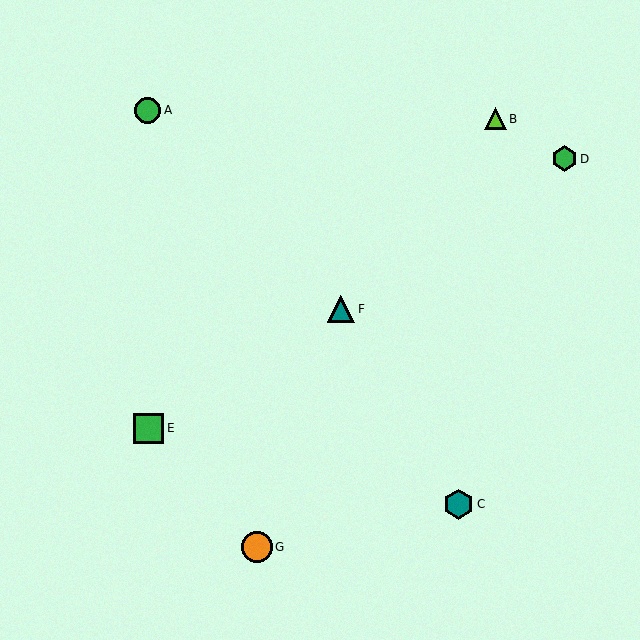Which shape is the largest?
The orange circle (labeled G) is the largest.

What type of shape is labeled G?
Shape G is an orange circle.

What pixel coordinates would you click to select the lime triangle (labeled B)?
Click at (495, 119) to select the lime triangle B.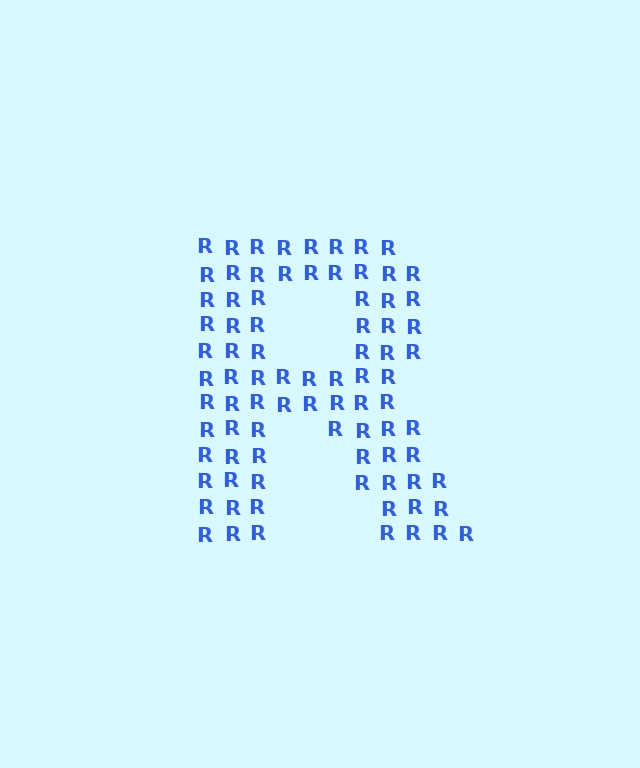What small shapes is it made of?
It is made of small letter R's.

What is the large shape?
The large shape is the letter R.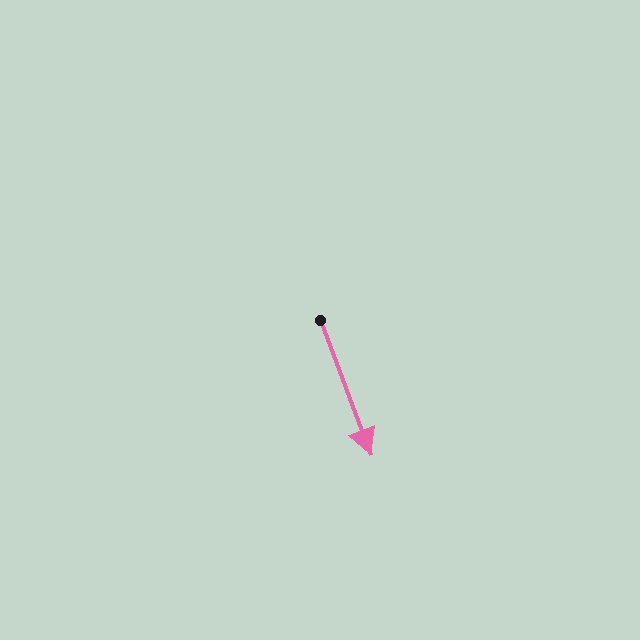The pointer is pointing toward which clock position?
Roughly 5 o'clock.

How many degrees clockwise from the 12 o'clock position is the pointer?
Approximately 159 degrees.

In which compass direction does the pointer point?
South.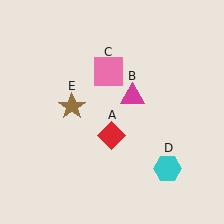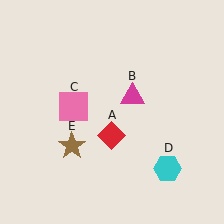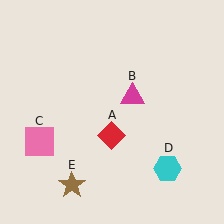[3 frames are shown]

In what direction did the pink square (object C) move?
The pink square (object C) moved down and to the left.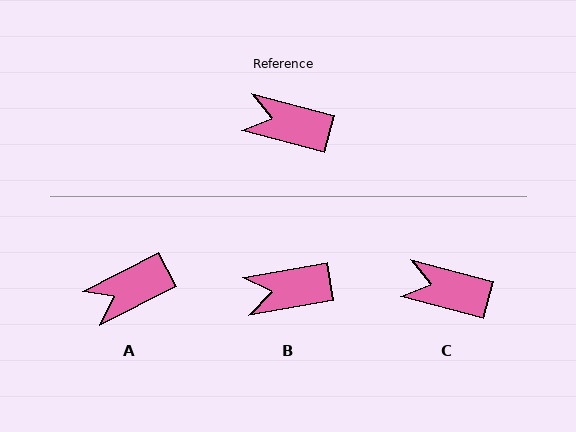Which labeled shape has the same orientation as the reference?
C.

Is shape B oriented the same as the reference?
No, it is off by about 25 degrees.